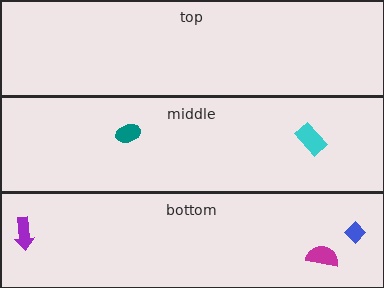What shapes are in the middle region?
The cyan rectangle, the teal ellipse.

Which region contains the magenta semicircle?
The bottom region.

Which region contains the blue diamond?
The bottom region.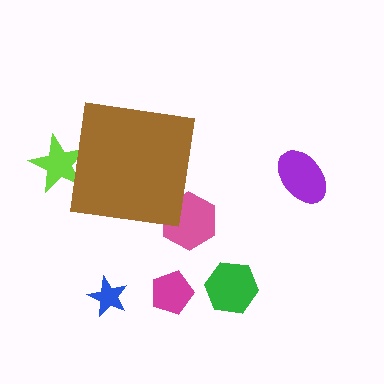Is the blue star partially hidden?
No, the blue star is fully visible.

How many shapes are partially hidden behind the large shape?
2 shapes are partially hidden.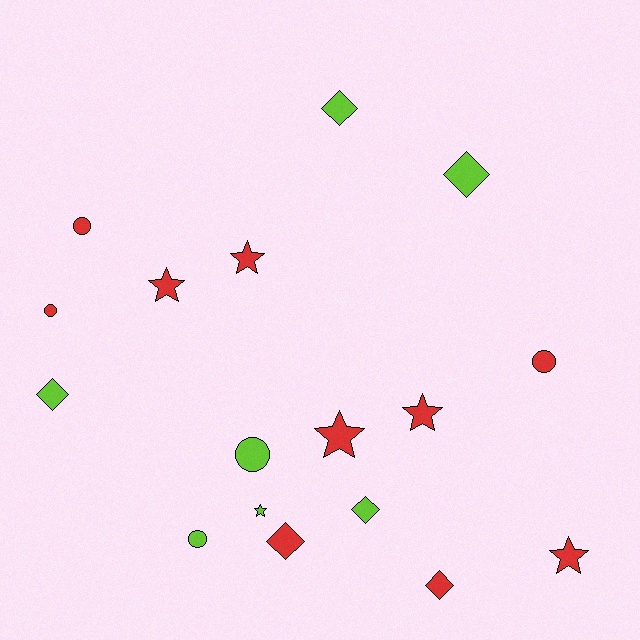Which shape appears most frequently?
Diamond, with 6 objects.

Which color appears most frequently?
Red, with 10 objects.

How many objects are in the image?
There are 17 objects.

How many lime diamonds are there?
There are 4 lime diamonds.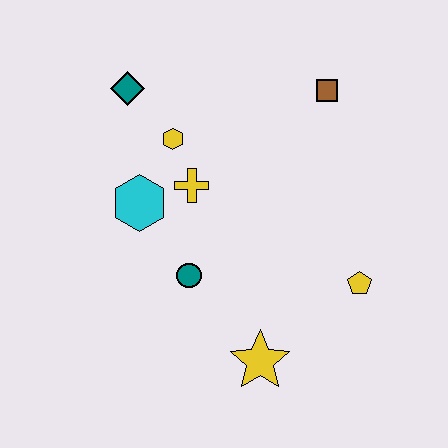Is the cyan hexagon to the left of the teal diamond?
No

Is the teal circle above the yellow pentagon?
Yes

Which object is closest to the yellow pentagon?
The yellow star is closest to the yellow pentagon.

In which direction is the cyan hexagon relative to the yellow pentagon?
The cyan hexagon is to the left of the yellow pentagon.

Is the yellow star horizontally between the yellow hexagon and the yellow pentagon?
Yes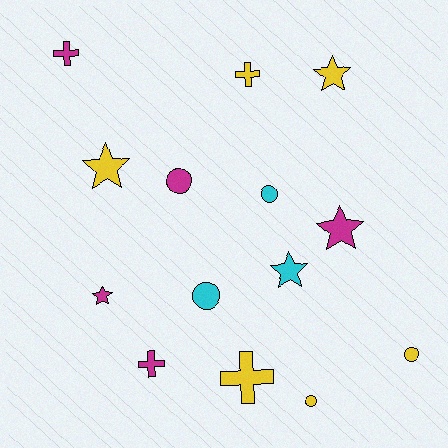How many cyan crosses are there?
There are no cyan crosses.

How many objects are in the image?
There are 14 objects.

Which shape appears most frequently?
Circle, with 5 objects.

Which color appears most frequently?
Yellow, with 6 objects.